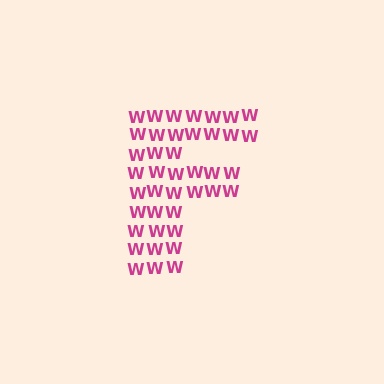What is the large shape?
The large shape is the letter F.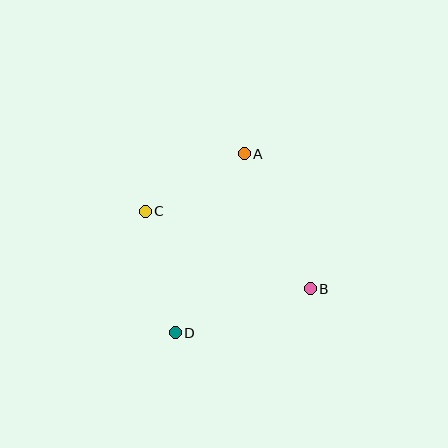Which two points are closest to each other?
Points A and C are closest to each other.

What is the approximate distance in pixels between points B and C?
The distance between B and C is approximately 182 pixels.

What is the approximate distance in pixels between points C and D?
The distance between C and D is approximately 125 pixels.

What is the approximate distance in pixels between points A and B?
The distance between A and B is approximately 150 pixels.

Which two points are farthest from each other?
Points A and D are farthest from each other.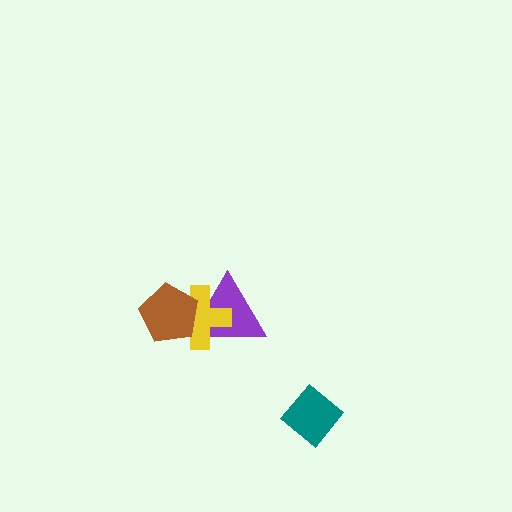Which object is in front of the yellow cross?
The brown pentagon is in front of the yellow cross.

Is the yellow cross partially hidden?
Yes, it is partially covered by another shape.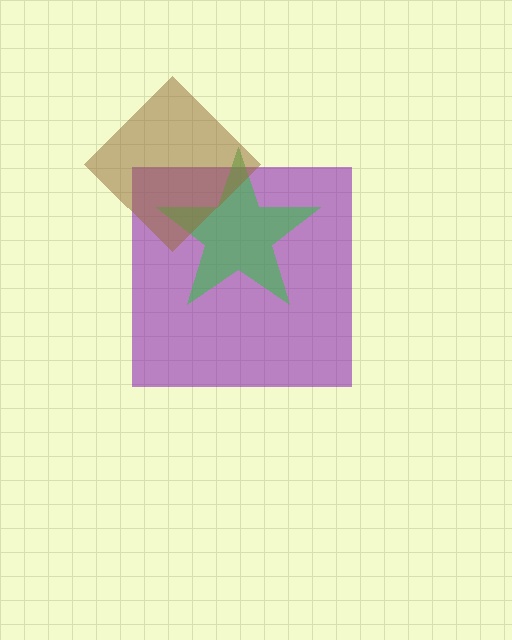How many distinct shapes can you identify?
There are 3 distinct shapes: a purple square, a green star, a brown diamond.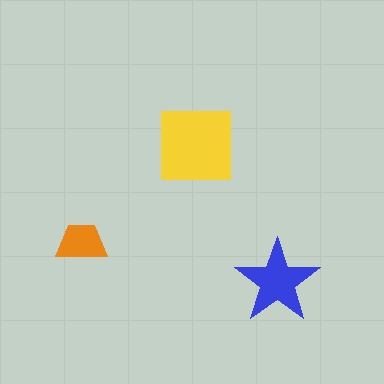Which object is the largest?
The yellow square.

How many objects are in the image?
There are 3 objects in the image.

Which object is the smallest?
The orange trapezoid.